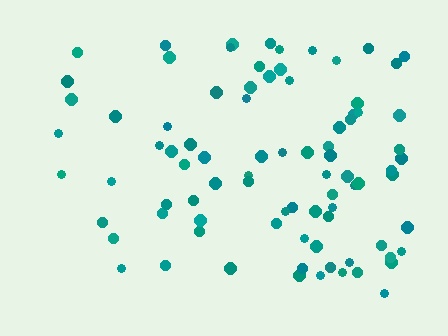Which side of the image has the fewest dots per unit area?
The left.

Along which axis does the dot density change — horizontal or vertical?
Horizontal.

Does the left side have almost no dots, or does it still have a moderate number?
Still a moderate number, just noticeably fewer than the right.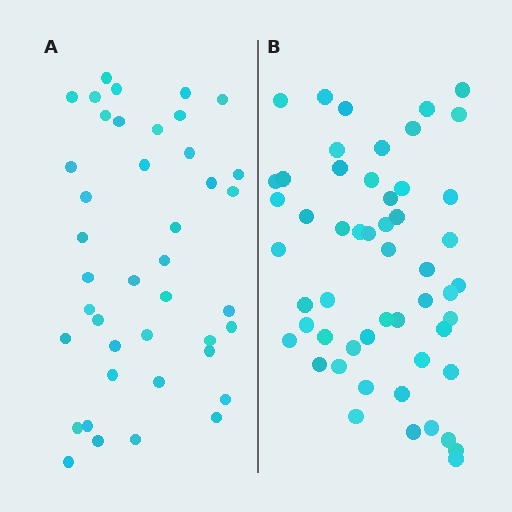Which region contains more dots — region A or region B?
Region B (the right region) has more dots.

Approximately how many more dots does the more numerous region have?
Region B has roughly 12 or so more dots than region A.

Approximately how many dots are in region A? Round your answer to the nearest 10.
About 40 dots. (The exact count is 41, which rounds to 40.)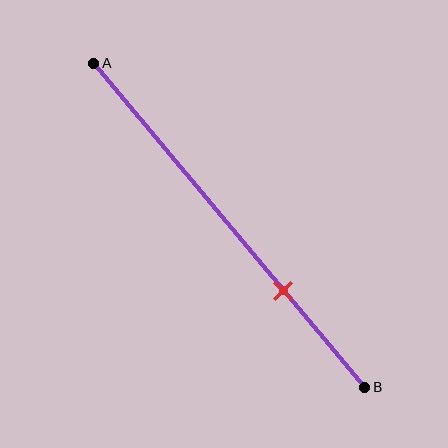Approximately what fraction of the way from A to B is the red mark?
The red mark is approximately 70% of the way from A to B.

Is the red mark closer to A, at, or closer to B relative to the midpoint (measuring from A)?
The red mark is closer to point B than the midpoint of segment AB.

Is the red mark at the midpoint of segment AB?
No, the mark is at about 70% from A, not at the 50% midpoint.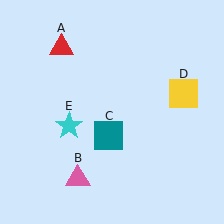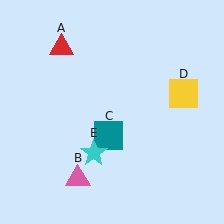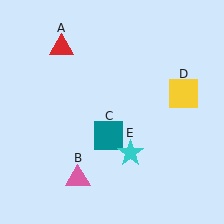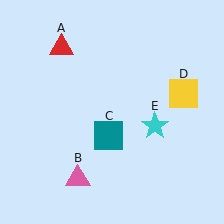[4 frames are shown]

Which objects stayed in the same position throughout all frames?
Red triangle (object A) and pink triangle (object B) and teal square (object C) and yellow square (object D) remained stationary.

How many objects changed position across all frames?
1 object changed position: cyan star (object E).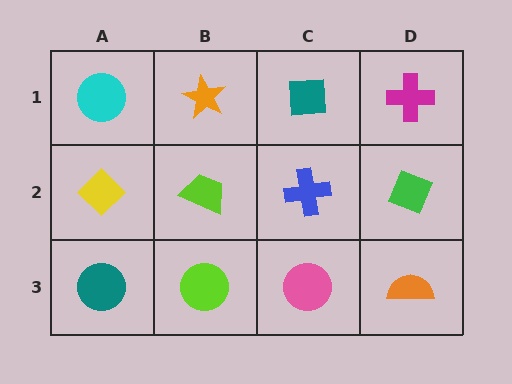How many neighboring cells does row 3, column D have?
2.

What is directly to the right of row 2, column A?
A lime trapezoid.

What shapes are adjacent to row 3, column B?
A lime trapezoid (row 2, column B), a teal circle (row 3, column A), a pink circle (row 3, column C).